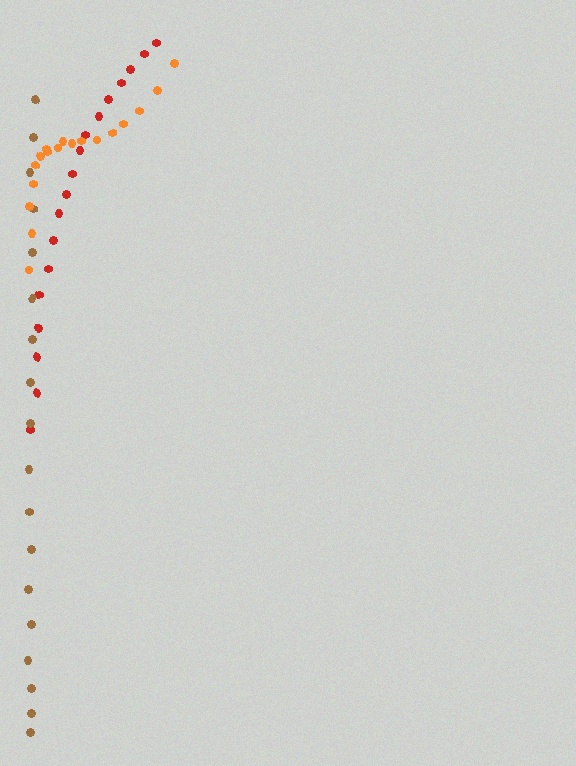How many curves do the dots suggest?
There are 3 distinct paths.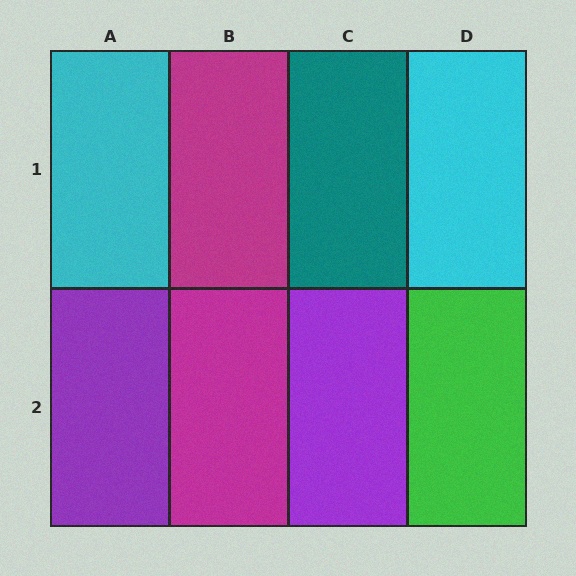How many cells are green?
1 cell is green.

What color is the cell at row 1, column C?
Teal.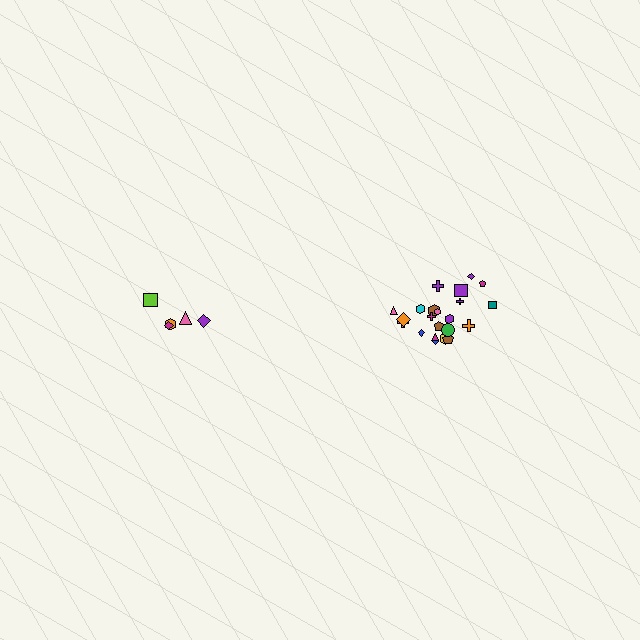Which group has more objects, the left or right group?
The right group.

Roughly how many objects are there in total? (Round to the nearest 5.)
Roughly 25 objects in total.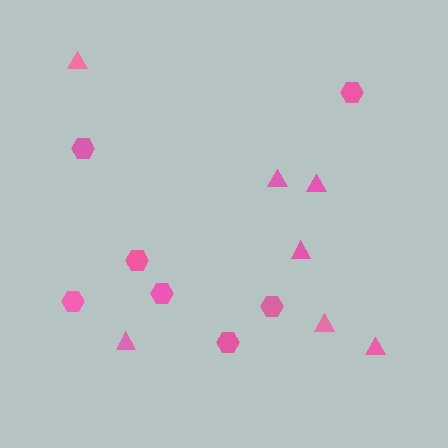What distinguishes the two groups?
There are 2 groups: one group of triangles (7) and one group of hexagons (7).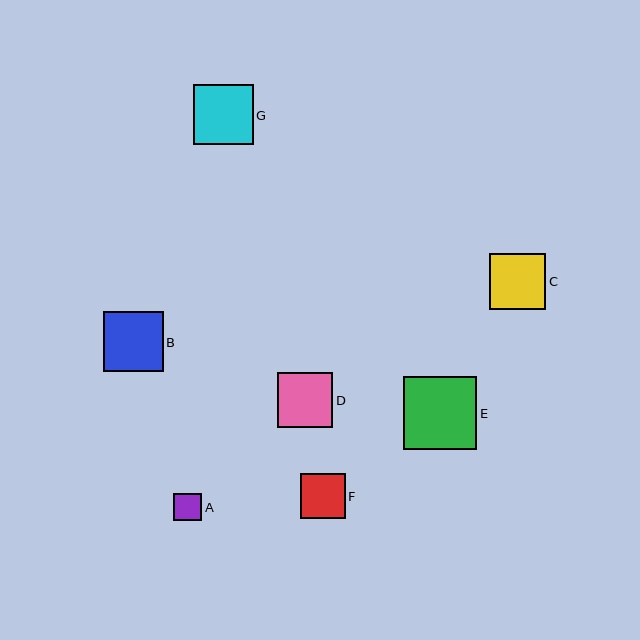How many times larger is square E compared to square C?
Square E is approximately 1.3 times the size of square C.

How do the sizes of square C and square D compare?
Square C and square D are approximately the same size.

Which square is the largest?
Square E is the largest with a size of approximately 73 pixels.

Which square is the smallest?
Square A is the smallest with a size of approximately 28 pixels.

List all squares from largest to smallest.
From largest to smallest: E, B, G, C, D, F, A.